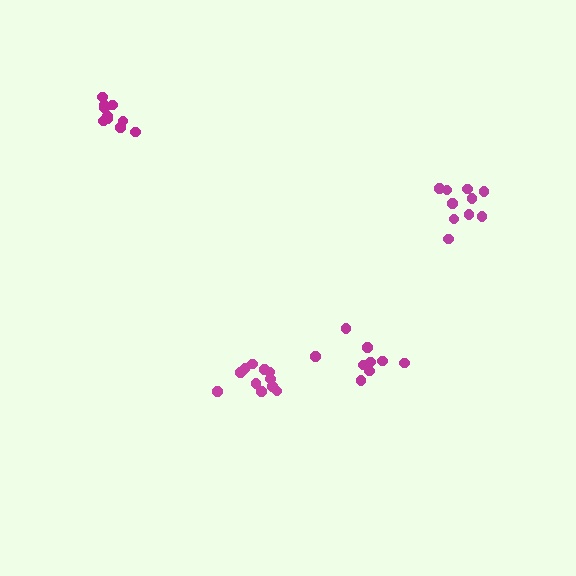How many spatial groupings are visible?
There are 4 spatial groupings.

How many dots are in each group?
Group 1: 10 dots, Group 2: 9 dots, Group 3: 10 dots, Group 4: 12 dots (41 total).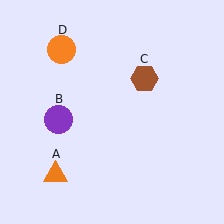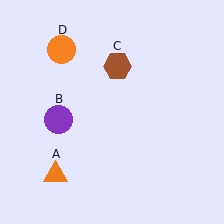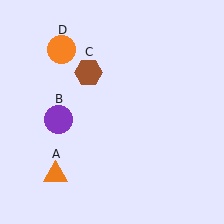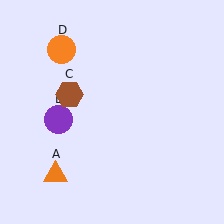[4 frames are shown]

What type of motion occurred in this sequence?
The brown hexagon (object C) rotated counterclockwise around the center of the scene.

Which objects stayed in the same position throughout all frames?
Orange triangle (object A) and purple circle (object B) and orange circle (object D) remained stationary.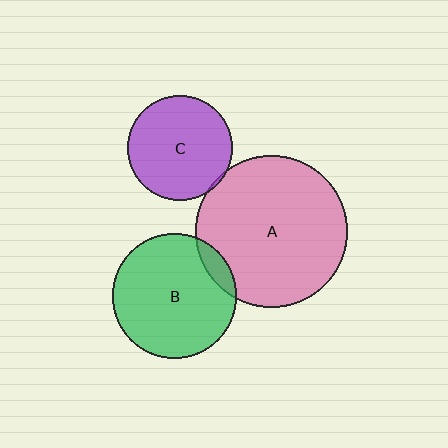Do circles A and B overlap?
Yes.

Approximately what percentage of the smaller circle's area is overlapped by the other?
Approximately 10%.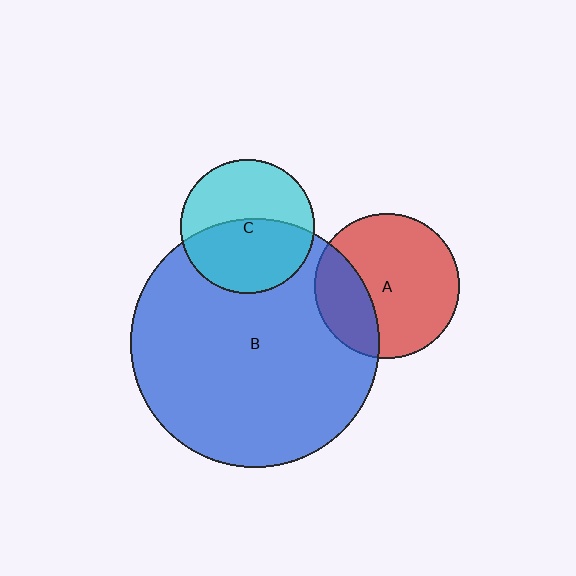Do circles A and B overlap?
Yes.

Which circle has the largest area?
Circle B (blue).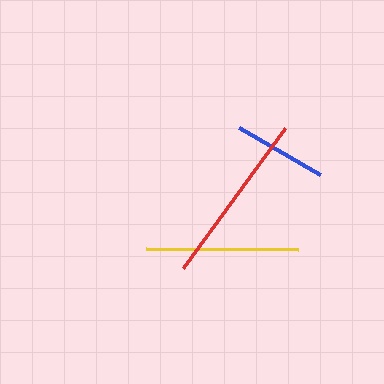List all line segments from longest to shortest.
From longest to shortest: red, yellow, blue.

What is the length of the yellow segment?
The yellow segment is approximately 152 pixels long.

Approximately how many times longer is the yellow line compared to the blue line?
The yellow line is approximately 1.6 times the length of the blue line.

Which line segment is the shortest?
The blue line is the shortest at approximately 93 pixels.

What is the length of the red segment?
The red segment is approximately 174 pixels long.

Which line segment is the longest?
The red line is the longest at approximately 174 pixels.